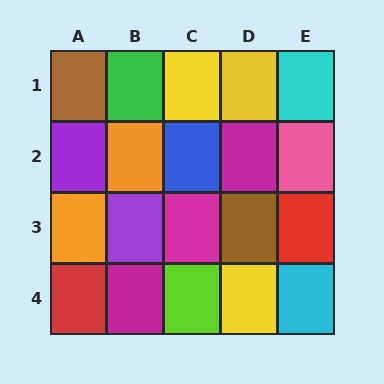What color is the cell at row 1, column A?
Brown.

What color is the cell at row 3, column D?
Brown.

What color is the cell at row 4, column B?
Magenta.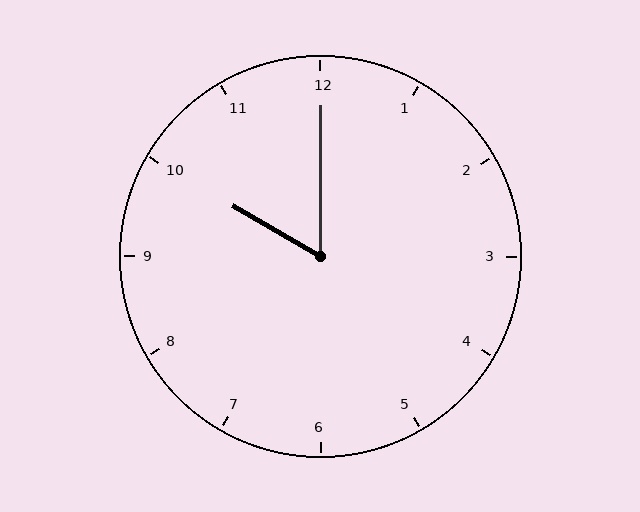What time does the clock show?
10:00.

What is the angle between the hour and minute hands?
Approximately 60 degrees.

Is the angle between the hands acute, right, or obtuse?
It is acute.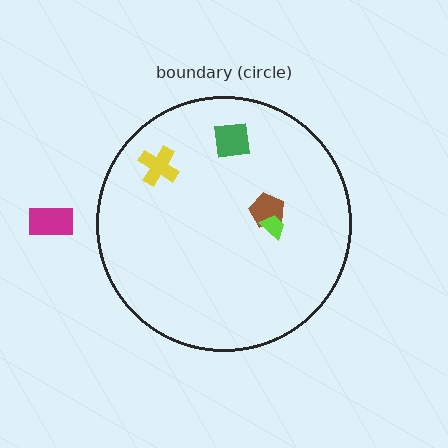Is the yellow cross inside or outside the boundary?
Inside.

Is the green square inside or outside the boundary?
Inside.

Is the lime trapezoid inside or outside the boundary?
Inside.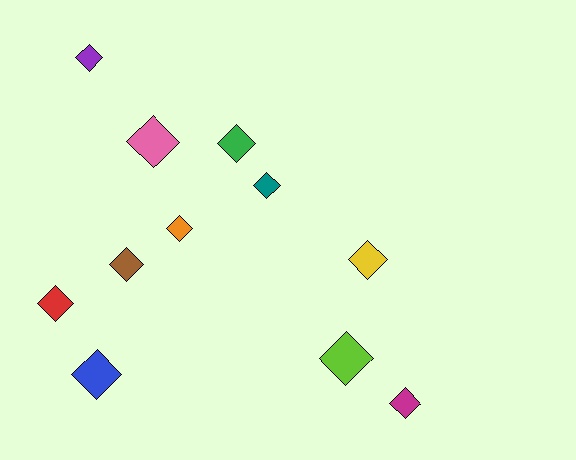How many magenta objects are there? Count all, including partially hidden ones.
There is 1 magenta object.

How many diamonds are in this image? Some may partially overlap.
There are 11 diamonds.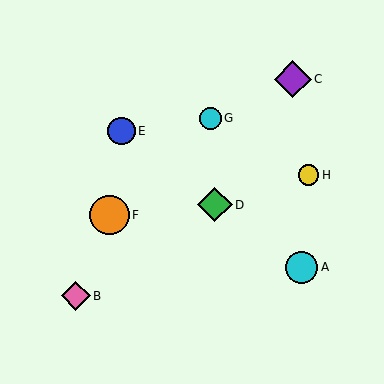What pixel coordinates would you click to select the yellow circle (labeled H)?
Click at (309, 175) to select the yellow circle H.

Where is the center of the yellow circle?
The center of the yellow circle is at (309, 175).